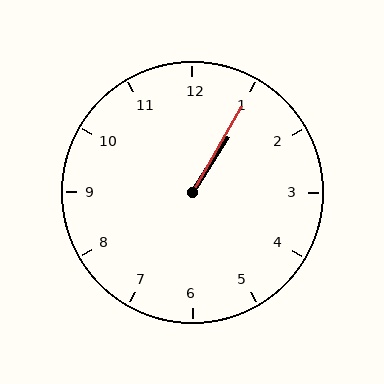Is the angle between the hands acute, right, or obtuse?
It is acute.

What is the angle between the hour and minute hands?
Approximately 2 degrees.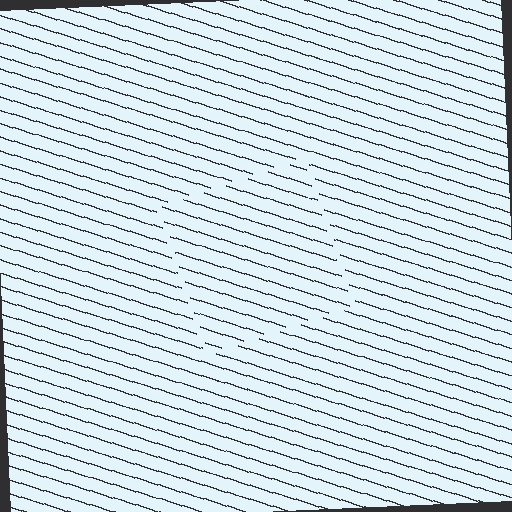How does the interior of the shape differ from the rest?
The interior of the shape contains the same grating, shifted by half a period — the contour is defined by the phase discontinuity where line-ends from the inner and outer gratings abut.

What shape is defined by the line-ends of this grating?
An illusory square. The interior of the shape contains the same grating, shifted by half a period — the contour is defined by the phase discontinuity where line-ends from the inner and outer gratings abut.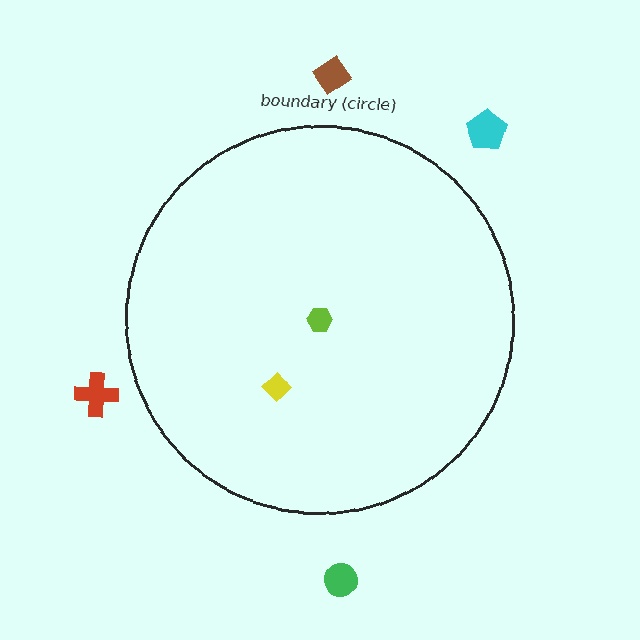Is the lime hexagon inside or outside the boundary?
Inside.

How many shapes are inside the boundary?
2 inside, 4 outside.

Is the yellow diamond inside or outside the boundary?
Inside.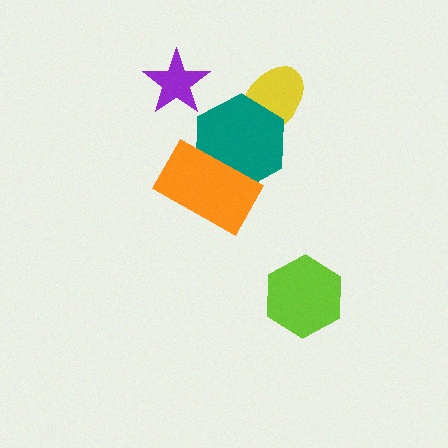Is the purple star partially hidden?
No, no other shape covers it.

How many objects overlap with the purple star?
0 objects overlap with the purple star.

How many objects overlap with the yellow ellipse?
1 object overlaps with the yellow ellipse.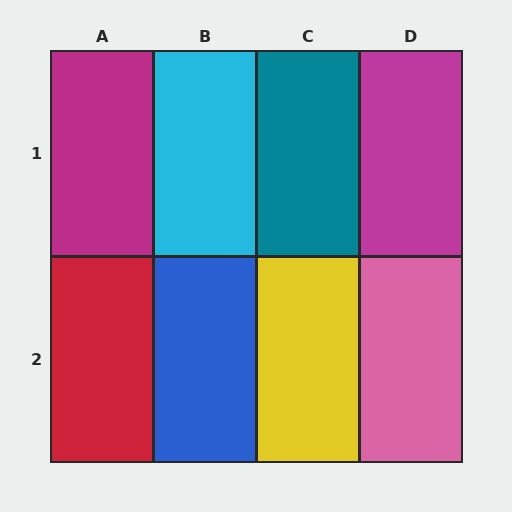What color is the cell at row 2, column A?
Red.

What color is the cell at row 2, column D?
Pink.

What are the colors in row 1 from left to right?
Magenta, cyan, teal, magenta.